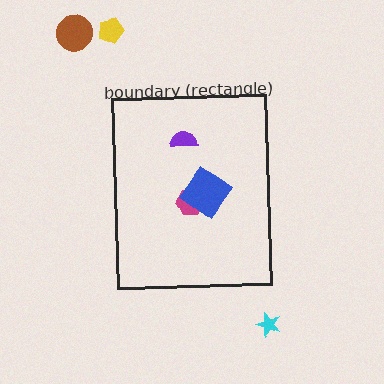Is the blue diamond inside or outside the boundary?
Inside.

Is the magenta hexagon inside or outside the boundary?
Inside.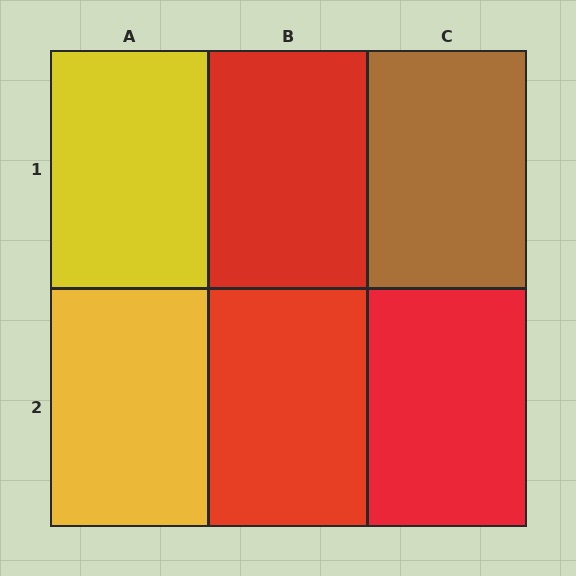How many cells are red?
3 cells are red.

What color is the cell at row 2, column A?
Yellow.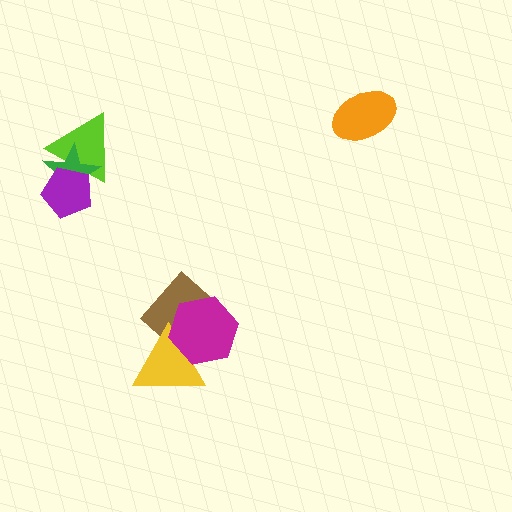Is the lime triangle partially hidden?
Yes, it is partially covered by another shape.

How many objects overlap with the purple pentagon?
2 objects overlap with the purple pentagon.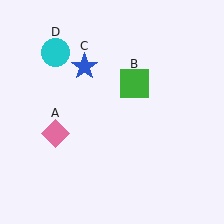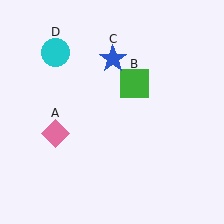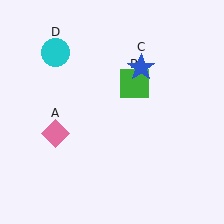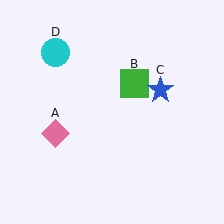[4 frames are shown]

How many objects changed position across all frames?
1 object changed position: blue star (object C).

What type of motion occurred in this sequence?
The blue star (object C) rotated clockwise around the center of the scene.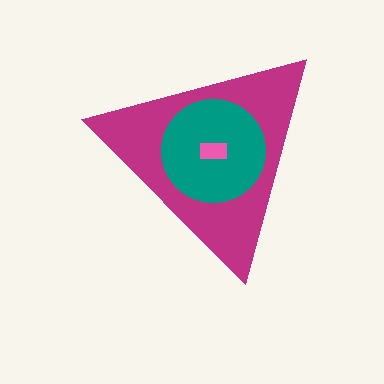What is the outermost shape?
The magenta triangle.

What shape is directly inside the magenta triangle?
The teal circle.